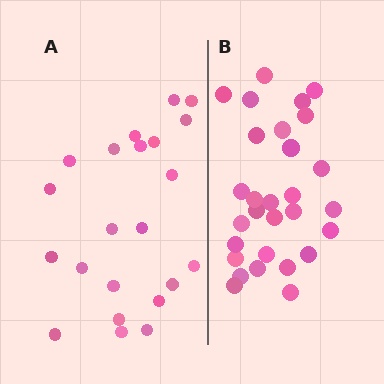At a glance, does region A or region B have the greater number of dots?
Region B (the right region) has more dots.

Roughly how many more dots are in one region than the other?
Region B has roughly 8 or so more dots than region A.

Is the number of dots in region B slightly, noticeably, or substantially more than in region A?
Region B has noticeably more, but not dramatically so. The ratio is roughly 1.3 to 1.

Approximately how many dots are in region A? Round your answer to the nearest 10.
About 20 dots. (The exact count is 22, which rounds to 20.)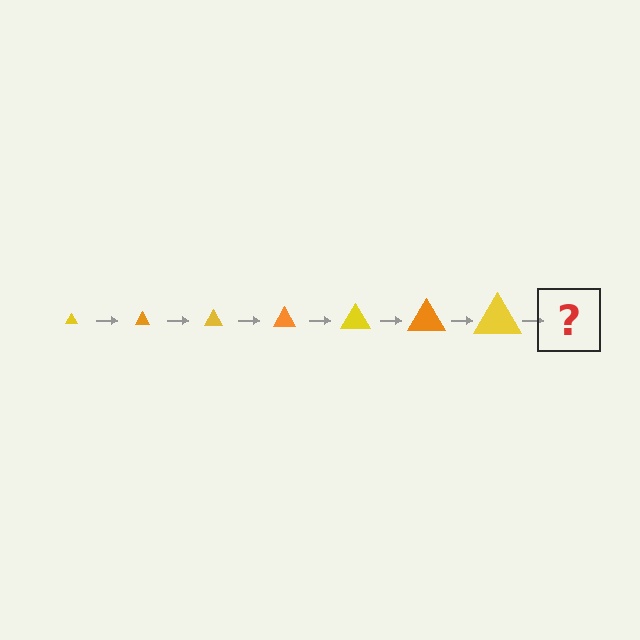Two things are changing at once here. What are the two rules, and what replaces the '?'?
The two rules are that the triangle grows larger each step and the color cycles through yellow and orange. The '?' should be an orange triangle, larger than the previous one.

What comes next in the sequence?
The next element should be an orange triangle, larger than the previous one.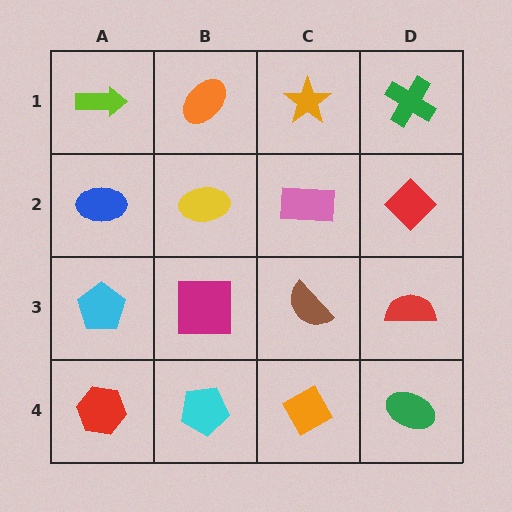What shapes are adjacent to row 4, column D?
A red semicircle (row 3, column D), an orange diamond (row 4, column C).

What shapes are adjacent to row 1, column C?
A pink rectangle (row 2, column C), an orange ellipse (row 1, column B), a green cross (row 1, column D).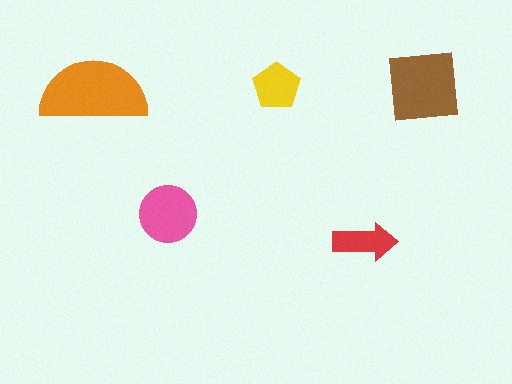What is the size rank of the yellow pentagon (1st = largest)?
4th.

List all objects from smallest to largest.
The red arrow, the yellow pentagon, the pink circle, the brown square, the orange semicircle.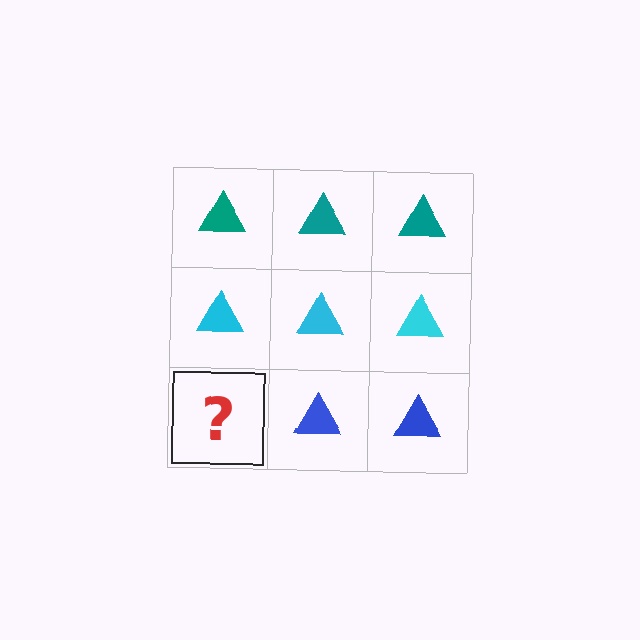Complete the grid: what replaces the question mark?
The question mark should be replaced with a blue triangle.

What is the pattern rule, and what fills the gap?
The rule is that each row has a consistent color. The gap should be filled with a blue triangle.